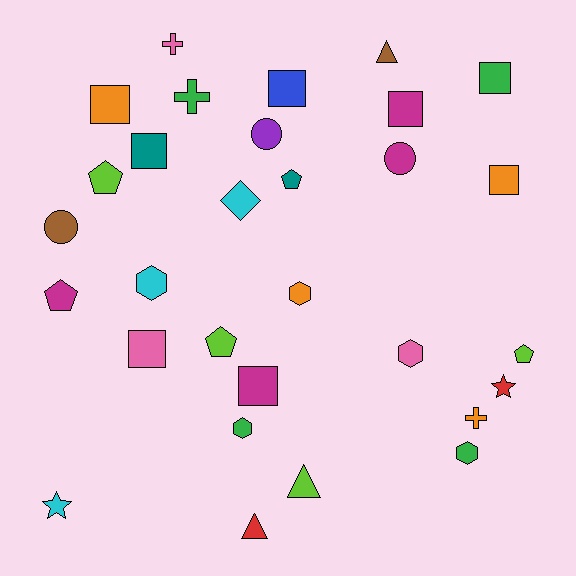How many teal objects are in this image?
There are 2 teal objects.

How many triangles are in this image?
There are 3 triangles.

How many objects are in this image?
There are 30 objects.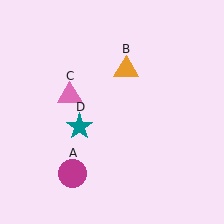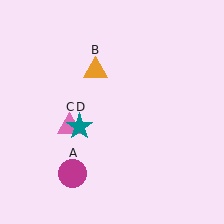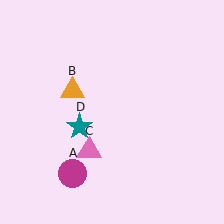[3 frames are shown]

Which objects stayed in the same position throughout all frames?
Magenta circle (object A) and teal star (object D) remained stationary.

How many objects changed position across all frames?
2 objects changed position: orange triangle (object B), pink triangle (object C).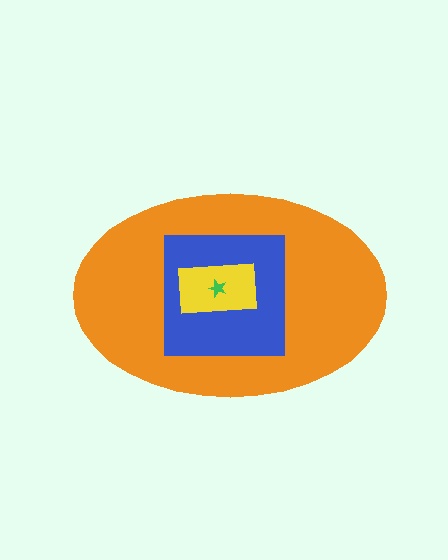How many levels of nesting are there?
4.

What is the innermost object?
The green star.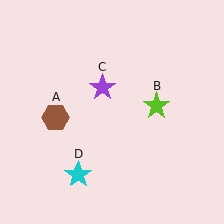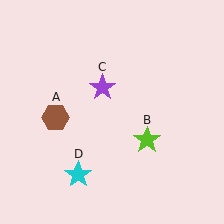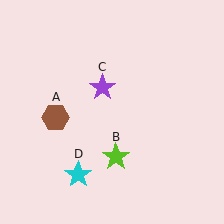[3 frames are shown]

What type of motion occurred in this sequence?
The lime star (object B) rotated clockwise around the center of the scene.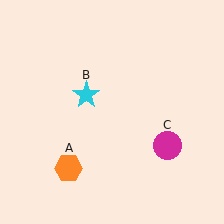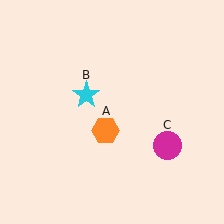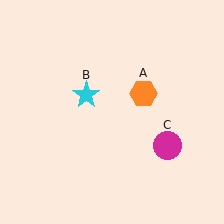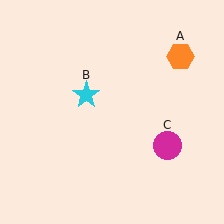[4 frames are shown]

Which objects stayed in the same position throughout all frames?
Cyan star (object B) and magenta circle (object C) remained stationary.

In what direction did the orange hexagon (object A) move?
The orange hexagon (object A) moved up and to the right.